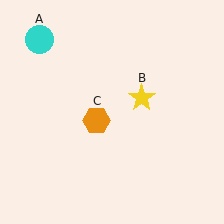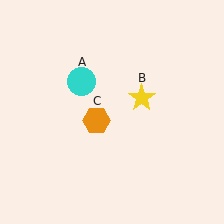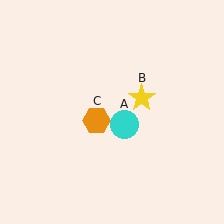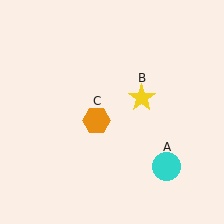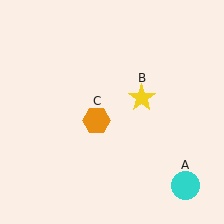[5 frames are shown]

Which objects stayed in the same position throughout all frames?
Yellow star (object B) and orange hexagon (object C) remained stationary.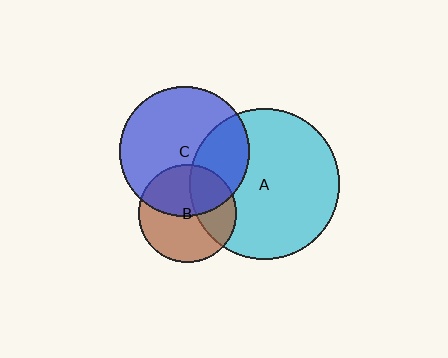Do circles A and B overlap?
Yes.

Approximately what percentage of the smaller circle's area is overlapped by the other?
Approximately 35%.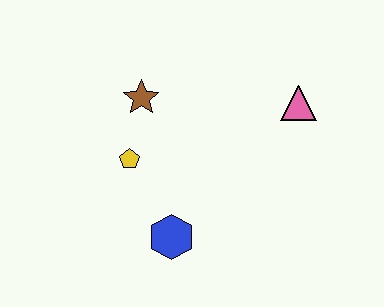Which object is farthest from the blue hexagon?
The pink triangle is farthest from the blue hexagon.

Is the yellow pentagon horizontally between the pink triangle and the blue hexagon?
No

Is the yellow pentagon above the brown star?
No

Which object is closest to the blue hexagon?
The yellow pentagon is closest to the blue hexagon.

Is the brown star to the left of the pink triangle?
Yes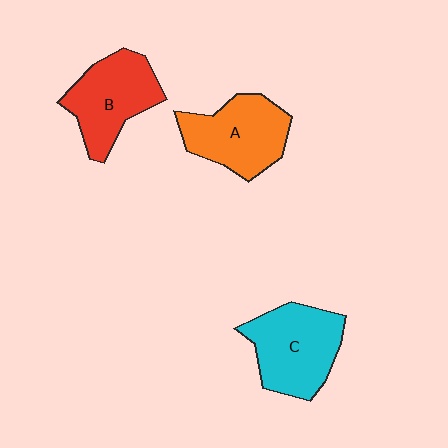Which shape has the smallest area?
Shape B (red).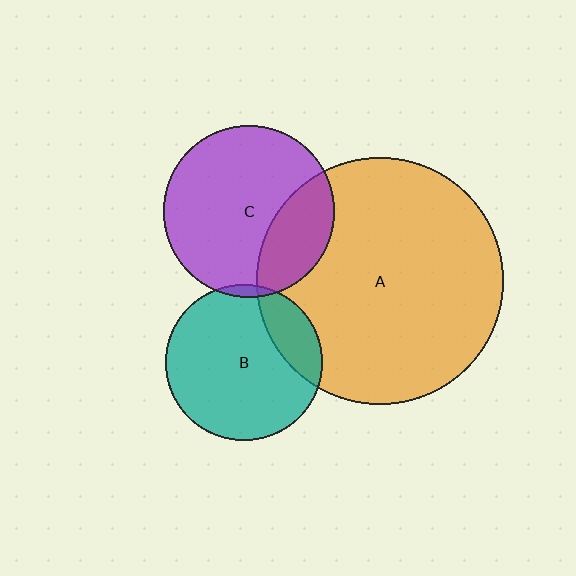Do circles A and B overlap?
Yes.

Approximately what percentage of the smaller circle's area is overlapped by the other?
Approximately 20%.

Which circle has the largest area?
Circle A (orange).